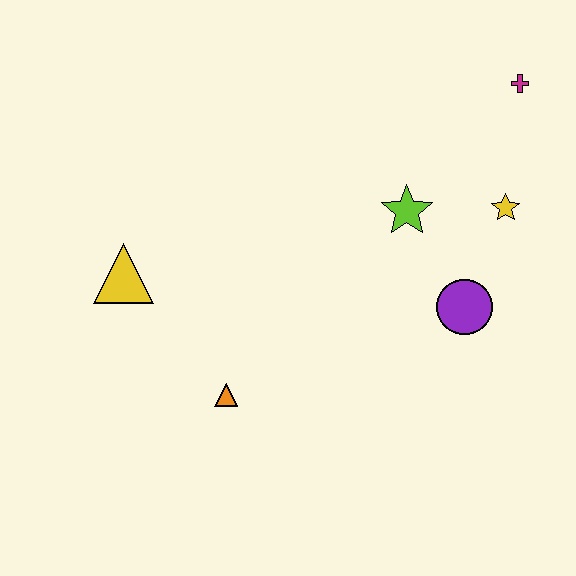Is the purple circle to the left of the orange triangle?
No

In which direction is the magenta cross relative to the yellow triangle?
The magenta cross is to the right of the yellow triangle.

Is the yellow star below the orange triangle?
No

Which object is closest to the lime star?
The yellow star is closest to the lime star.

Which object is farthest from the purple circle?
The yellow triangle is farthest from the purple circle.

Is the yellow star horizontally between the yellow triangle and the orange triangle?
No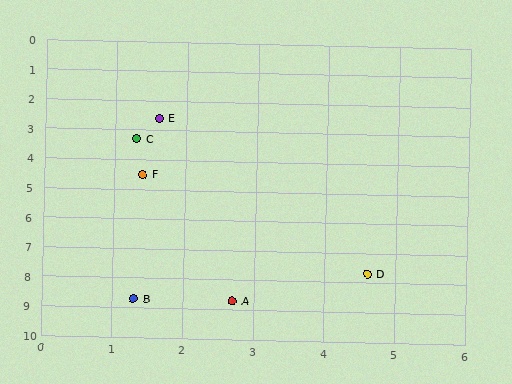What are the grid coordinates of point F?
Point F is at approximately (1.4, 4.5).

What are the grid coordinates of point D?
Point D is at approximately (4.6, 7.7).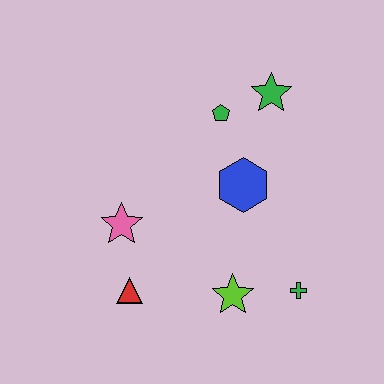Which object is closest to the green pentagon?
The green star is closest to the green pentagon.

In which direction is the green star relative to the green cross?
The green star is above the green cross.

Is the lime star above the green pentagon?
No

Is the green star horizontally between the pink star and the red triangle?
No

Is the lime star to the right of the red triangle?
Yes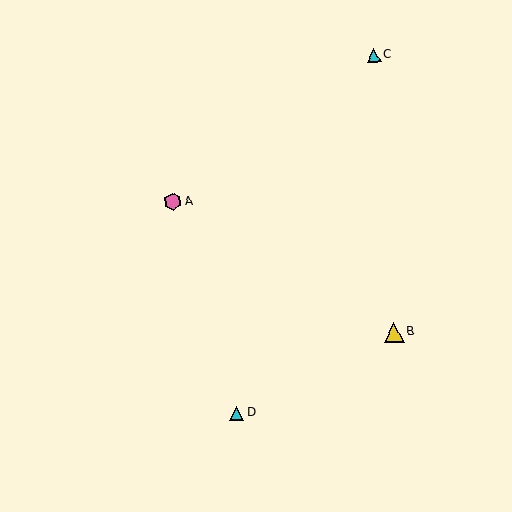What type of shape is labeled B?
Shape B is a yellow triangle.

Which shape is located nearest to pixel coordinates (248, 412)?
The cyan triangle (labeled D) at (237, 413) is nearest to that location.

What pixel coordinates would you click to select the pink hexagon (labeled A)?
Click at (173, 201) to select the pink hexagon A.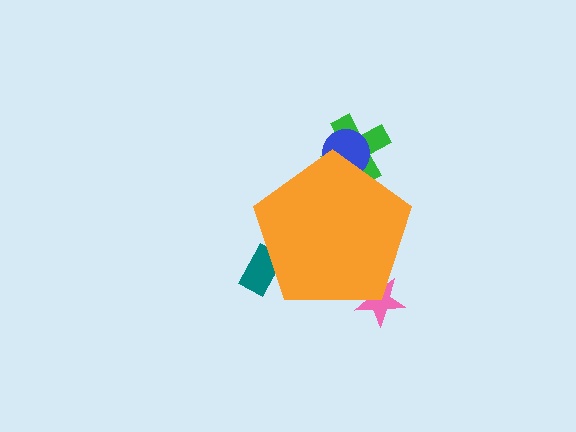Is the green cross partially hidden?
Yes, the green cross is partially hidden behind the orange pentagon.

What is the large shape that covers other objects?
An orange pentagon.